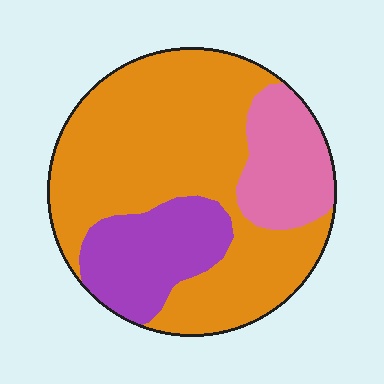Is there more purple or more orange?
Orange.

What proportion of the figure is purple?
Purple takes up about one fifth (1/5) of the figure.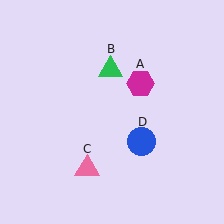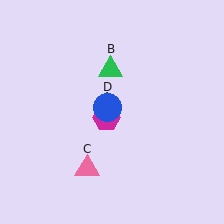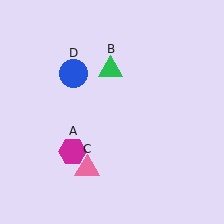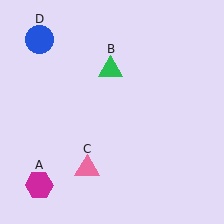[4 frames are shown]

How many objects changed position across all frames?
2 objects changed position: magenta hexagon (object A), blue circle (object D).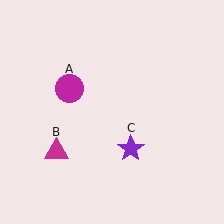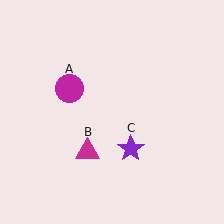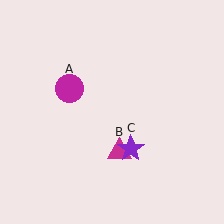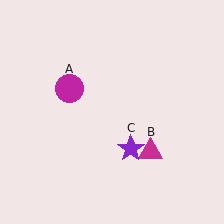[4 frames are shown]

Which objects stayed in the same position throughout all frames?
Magenta circle (object A) and purple star (object C) remained stationary.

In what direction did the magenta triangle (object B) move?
The magenta triangle (object B) moved right.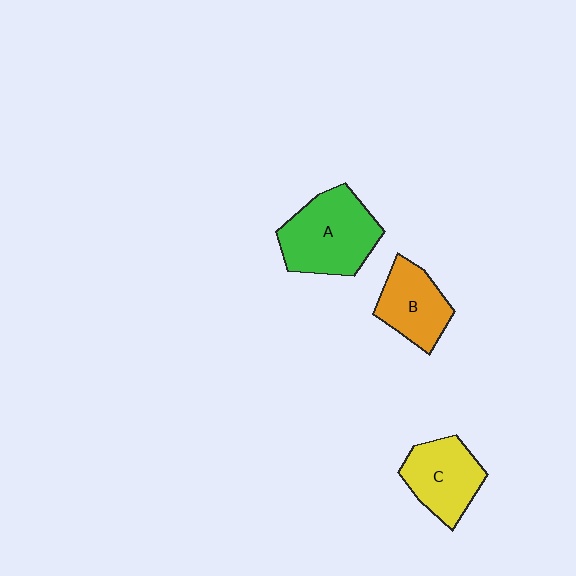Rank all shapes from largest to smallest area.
From largest to smallest: A (green), C (yellow), B (orange).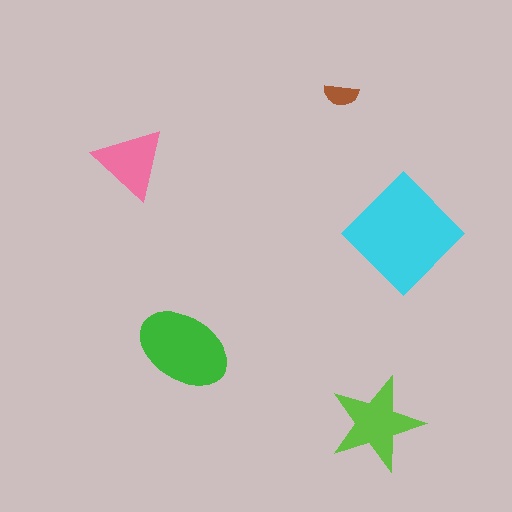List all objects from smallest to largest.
The brown semicircle, the pink triangle, the lime star, the green ellipse, the cyan diamond.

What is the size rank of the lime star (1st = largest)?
3rd.